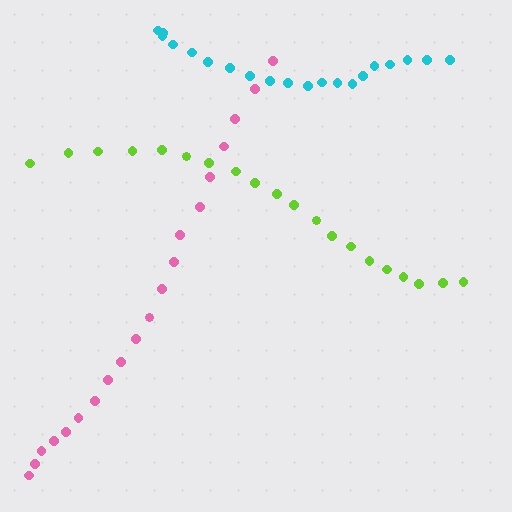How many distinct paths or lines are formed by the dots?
There are 3 distinct paths.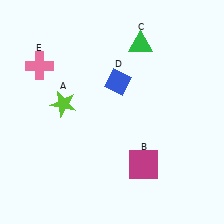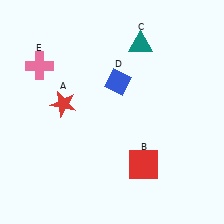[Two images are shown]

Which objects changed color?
A changed from lime to red. B changed from magenta to red. C changed from green to teal.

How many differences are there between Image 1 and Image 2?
There are 3 differences between the two images.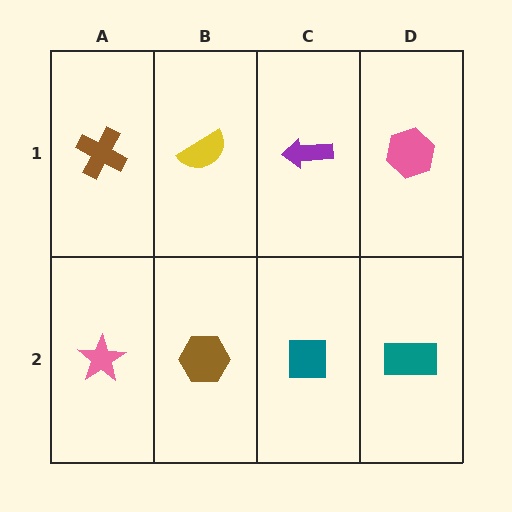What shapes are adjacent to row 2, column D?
A pink hexagon (row 1, column D), a teal square (row 2, column C).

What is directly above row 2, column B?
A yellow semicircle.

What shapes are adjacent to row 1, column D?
A teal rectangle (row 2, column D), a purple arrow (row 1, column C).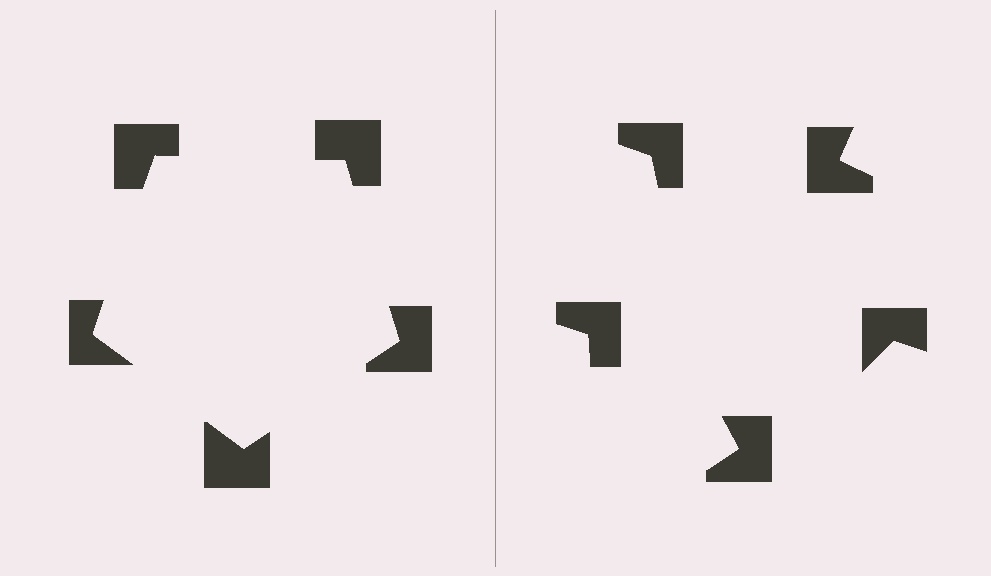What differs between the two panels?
The notched squares are positioned identically on both sides; only the wedge orientations differ. On the left they align to a pentagon; on the right they are misaligned.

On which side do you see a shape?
An illusory pentagon appears on the left side. On the right side the wedge cuts are rotated, so no coherent shape forms.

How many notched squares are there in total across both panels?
10 — 5 on each side.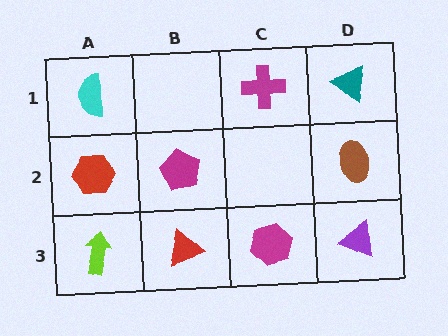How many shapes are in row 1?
3 shapes.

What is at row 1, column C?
A magenta cross.